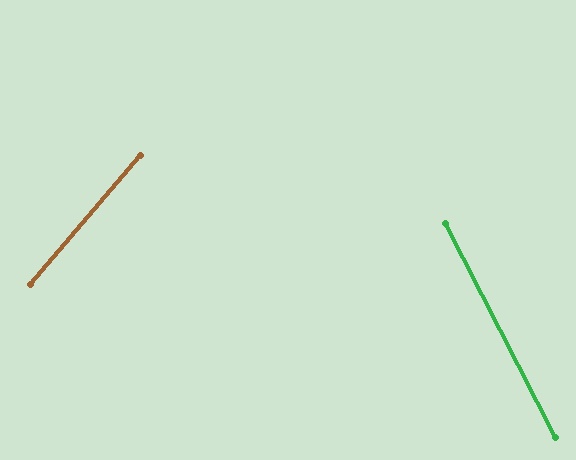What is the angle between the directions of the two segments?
Approximately 67 degrees.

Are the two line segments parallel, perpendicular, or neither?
Neither parallel nor perpendicular — they differ by about 67°.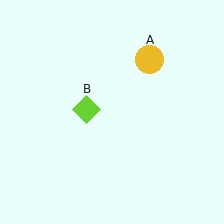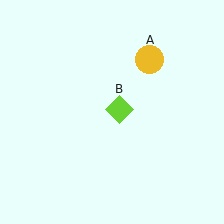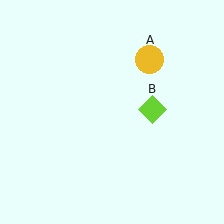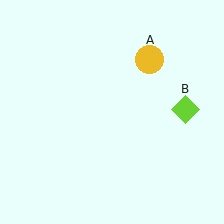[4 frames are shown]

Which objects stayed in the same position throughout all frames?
Yellow circle (object A) remained stationary.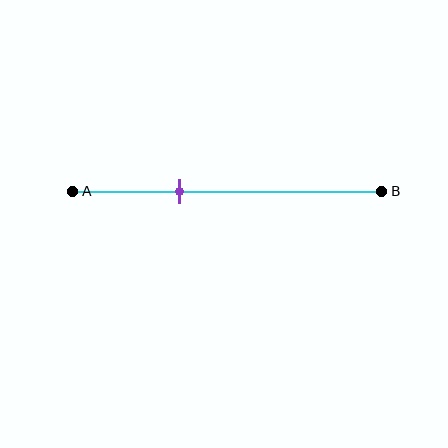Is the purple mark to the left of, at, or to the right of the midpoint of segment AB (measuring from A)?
The purple mark is to the left of the midpoint of segment AB.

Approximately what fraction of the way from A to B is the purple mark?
The purple mark is approximately 35% of the way from A to B.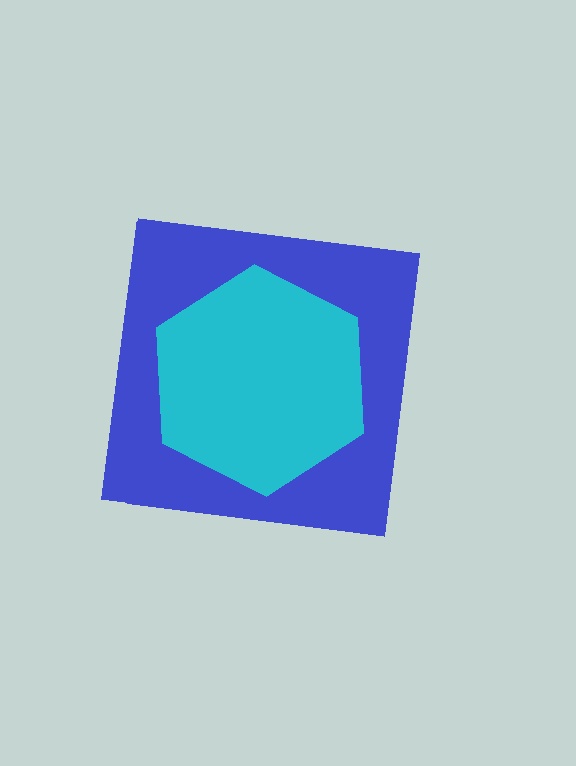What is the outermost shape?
The blue square.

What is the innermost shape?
The cyan hexagon.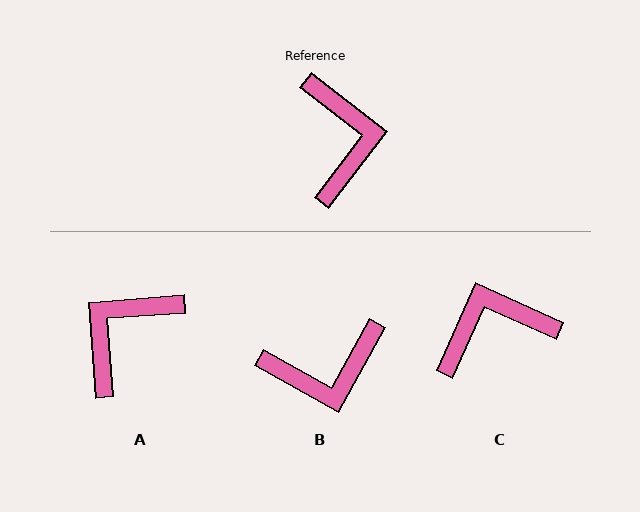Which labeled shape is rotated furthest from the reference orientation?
A, about 132 degrees away.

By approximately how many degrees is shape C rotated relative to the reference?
Approximately 103 degrees counter-clockwise.